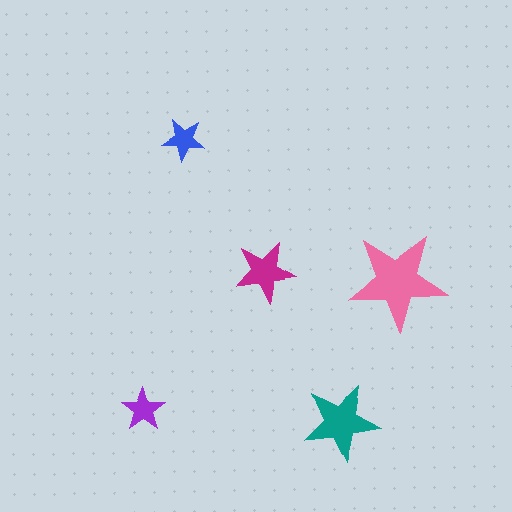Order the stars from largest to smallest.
the pink one, the teal one, the magenta one, the purple one, the blue one.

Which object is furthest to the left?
The purple star is leftmost.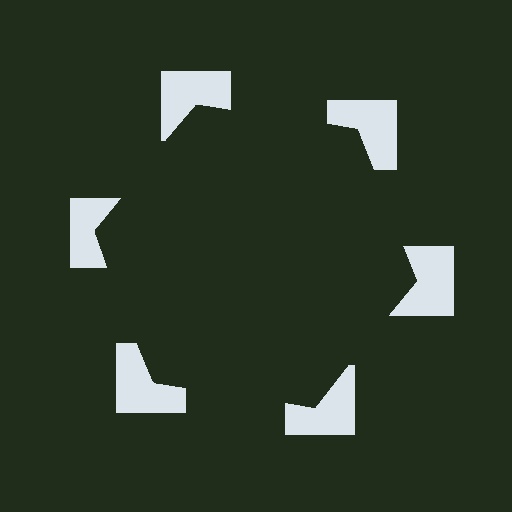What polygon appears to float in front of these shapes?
An illusory hexagon — its edges are inferred from the aligned wedge cuts in the notched squares, not physically drawn.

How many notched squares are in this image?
There are 6 — one at each vertex of the illusory hexagon.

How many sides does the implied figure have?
6 sides.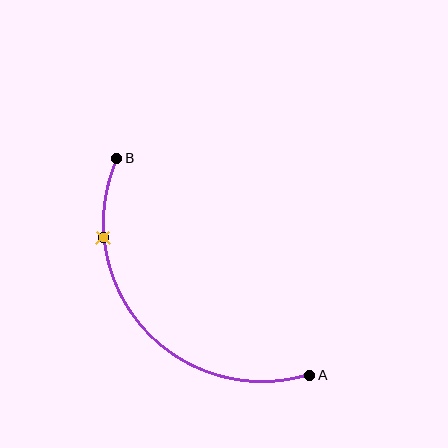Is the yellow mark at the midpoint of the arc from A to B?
No. The yellow mark lies on the arc but is closer to endpoint B. The arc midpoint would be at the point on the curve equidistant along the arc from both A and B.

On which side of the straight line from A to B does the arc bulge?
The arc bulges below and to the left of the straight line connecting A and B.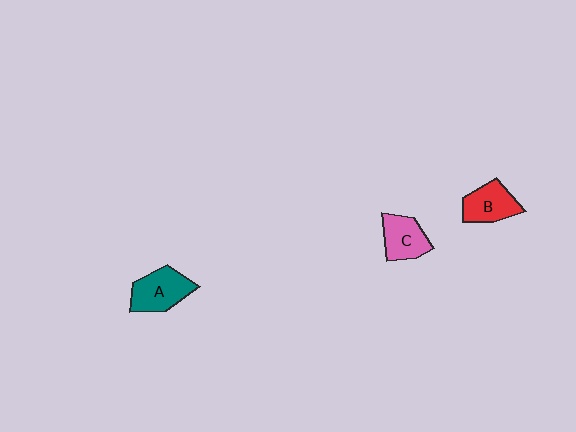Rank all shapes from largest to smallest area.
From largest to smallest: A (teal), B (red), C (pink).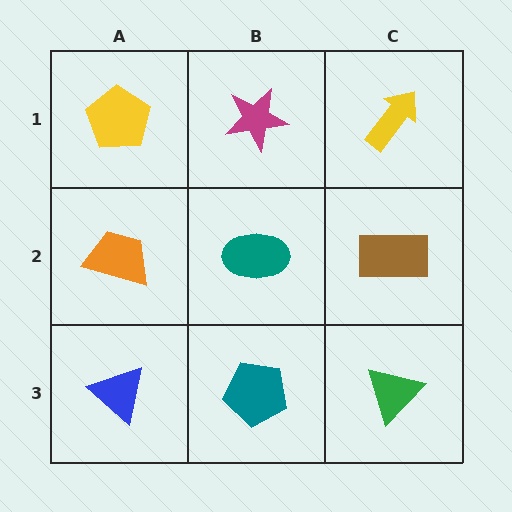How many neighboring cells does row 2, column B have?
4.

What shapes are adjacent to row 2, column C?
A yellow arrow (row 1, column C), a green triangle (row 3, column C), a teal ellipse (row 2, column B).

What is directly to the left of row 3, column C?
A teal pentagon.